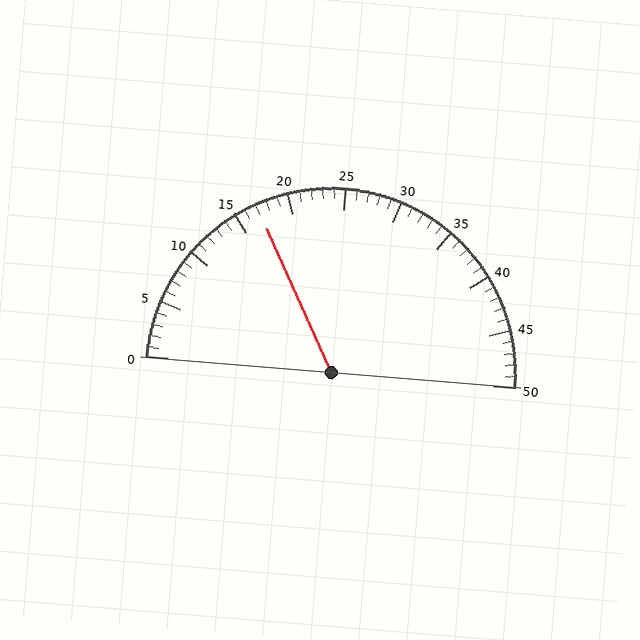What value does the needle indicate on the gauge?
The needle indicates approximately 17.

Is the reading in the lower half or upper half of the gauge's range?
The reading is in the lower half of the range (0 to 50).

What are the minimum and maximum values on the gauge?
The gauge ranges from 0 to 50.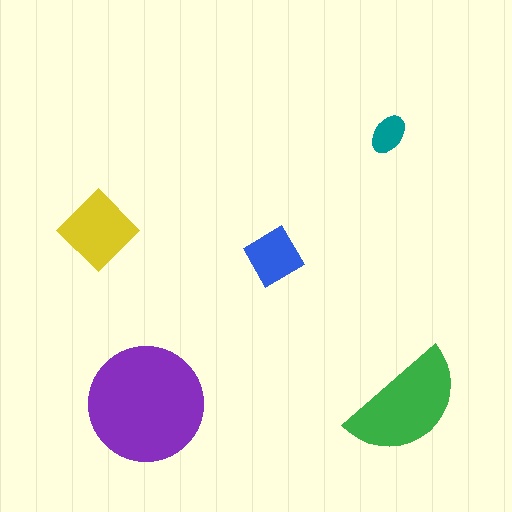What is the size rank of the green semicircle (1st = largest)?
2nd.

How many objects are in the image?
There are 5 objects in the image.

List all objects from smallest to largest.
The teal ellipse, the blue diamond, the yellow diamond, the green semicircle, the purple circle.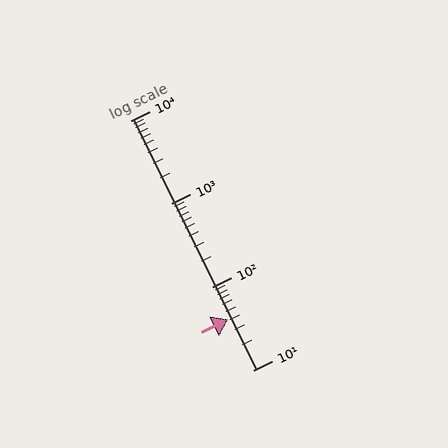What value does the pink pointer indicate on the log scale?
The pointer indicates approximately 41.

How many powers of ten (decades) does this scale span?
The scale spans 3 decades, from 10 to 10000.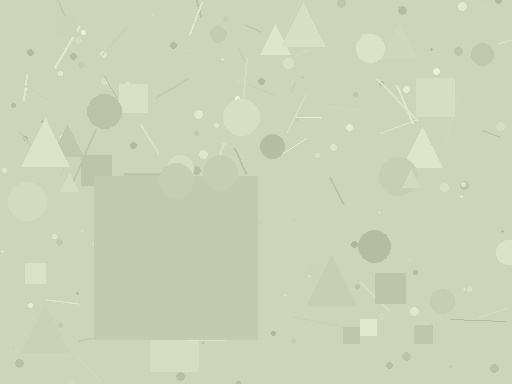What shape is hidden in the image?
A square is hidden in the image.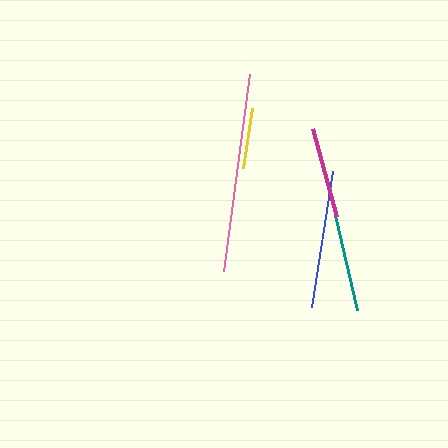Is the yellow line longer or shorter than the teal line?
The teal line is longer than the yellow line.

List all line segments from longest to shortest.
From longest to shortest: pink, blue, teal, magenta, yellow.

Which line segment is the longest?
The pink line is the longest at approximately 198 pixels.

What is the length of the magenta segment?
The magenta segment is approximately 91 pixels long.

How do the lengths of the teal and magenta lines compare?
The teal and magenta lines are approximately the same length.